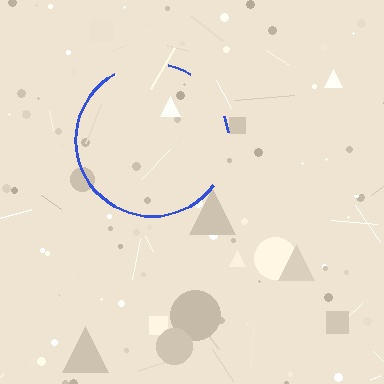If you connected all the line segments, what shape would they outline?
They would outline a circle.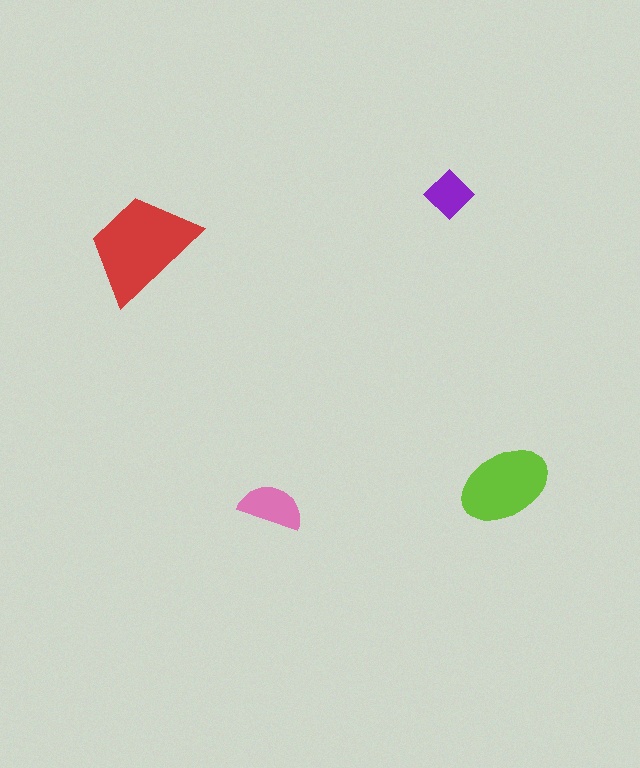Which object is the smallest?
The purple diamond.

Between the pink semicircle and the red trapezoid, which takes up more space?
The red trapezoid.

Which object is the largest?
The red trapezoid.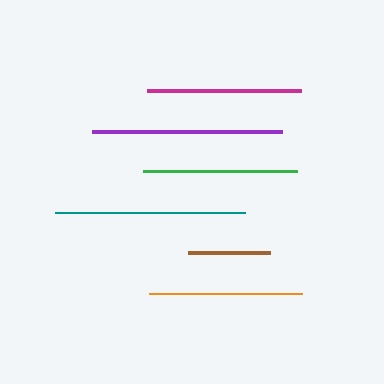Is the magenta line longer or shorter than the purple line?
The purple line is longer than the magenta line.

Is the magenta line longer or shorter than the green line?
The magenta line is longer than the green line.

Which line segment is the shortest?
The brown line is the shortest at approximately 81 pixels.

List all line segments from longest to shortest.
From longest to shortest: purple, teal, magenta, green, orange, brown.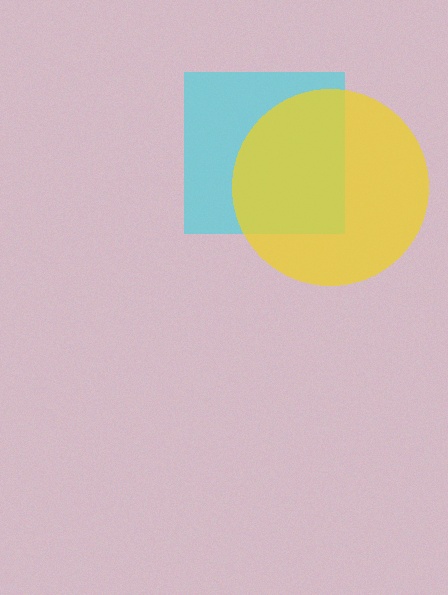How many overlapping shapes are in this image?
There are 2 overlapping shapes in the image.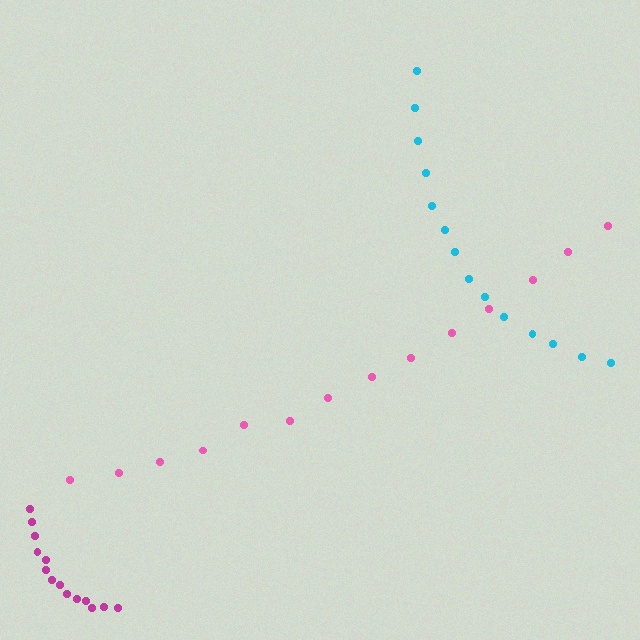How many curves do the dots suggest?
There are 3 distinct paths.